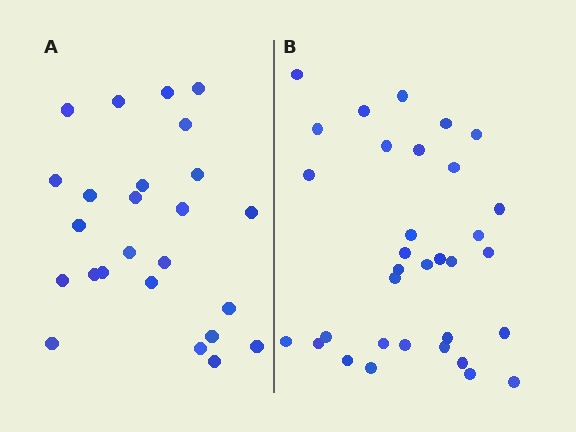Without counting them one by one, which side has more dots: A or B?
Region B (the right region) has more dots.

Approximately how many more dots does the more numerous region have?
Region B has roughly 8 or so more dots than region A.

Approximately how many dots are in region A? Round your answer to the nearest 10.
About 20 dots. (The exact count is 25, which rounds to 20.)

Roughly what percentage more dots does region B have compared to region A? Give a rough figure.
About 30% more.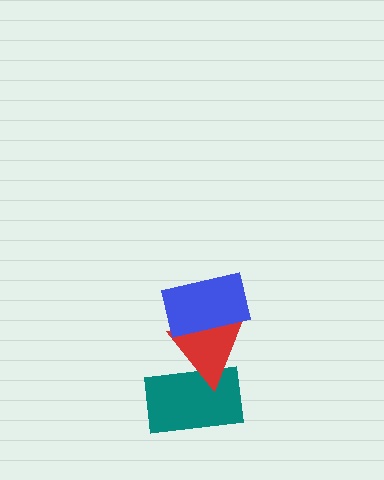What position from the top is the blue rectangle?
The blue rectangle is 1st from the top.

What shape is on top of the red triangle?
The blue rectangle is on top of the red triangle.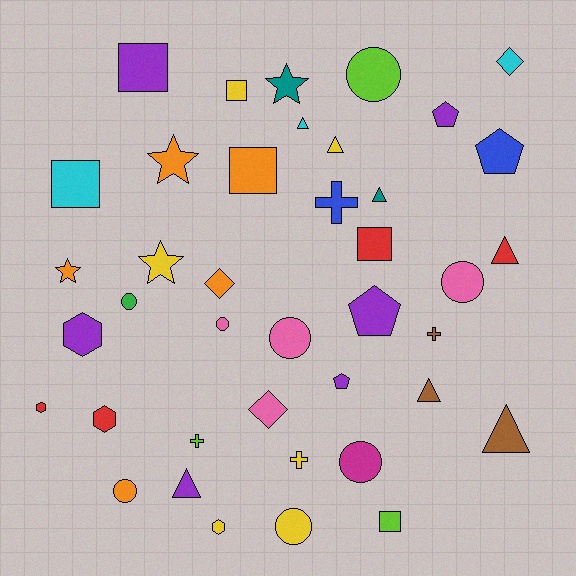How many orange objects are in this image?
There are 5 orange objects.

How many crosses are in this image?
There are 4 crosses.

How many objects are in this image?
There are 40 objects.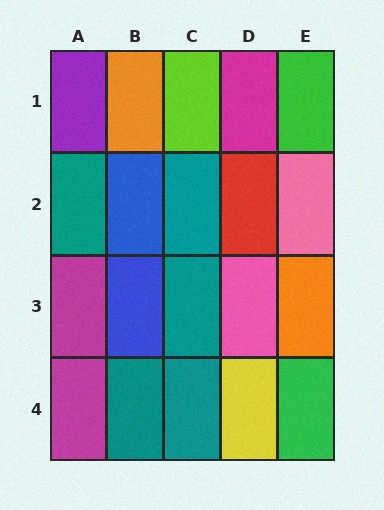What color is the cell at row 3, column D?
Pink.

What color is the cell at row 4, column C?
Teal.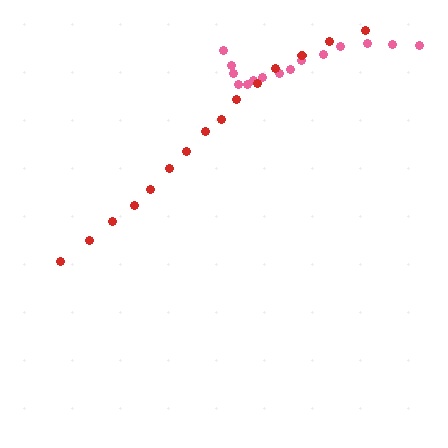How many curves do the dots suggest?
There are 2 distinct paths.